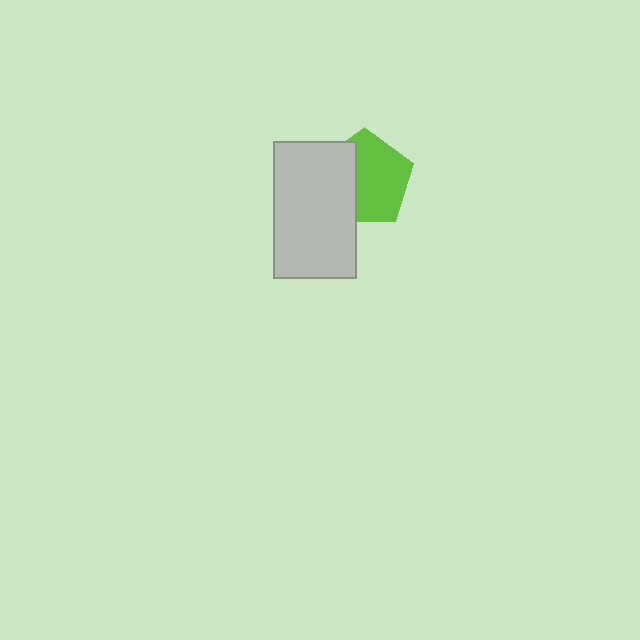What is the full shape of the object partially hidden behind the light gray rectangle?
The partially hidden object is a lime pentagon.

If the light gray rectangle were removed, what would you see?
You would see the complete lime pentagon.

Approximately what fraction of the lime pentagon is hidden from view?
Roughly 39% of the lime pentagon is hidden behind the light gray rectangle.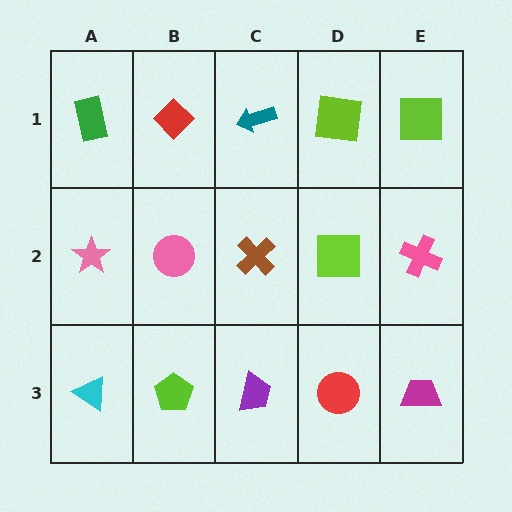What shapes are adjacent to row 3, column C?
A brown cross (row 2, column C), a lime pentagon (row 3, column B), a red circle (row 3, column D).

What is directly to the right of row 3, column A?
A lime pentagon.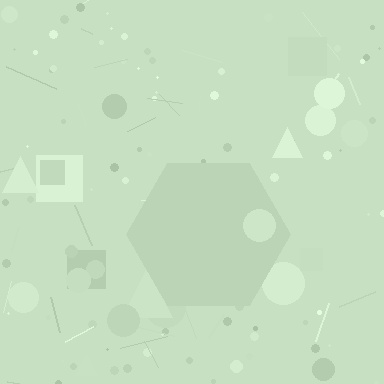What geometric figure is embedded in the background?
A hexagon is embedded in the background.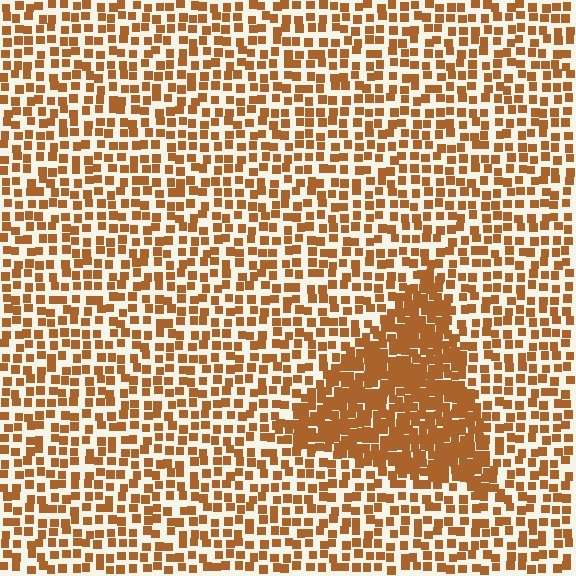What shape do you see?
I see a triangle.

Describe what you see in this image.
The image contains small brown elements arranged at two different densities. A triangle-shaped region is visible where the elements are more densely packed than the surrounding area.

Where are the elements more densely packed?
The elements are more densely packed inside the triangle boundary.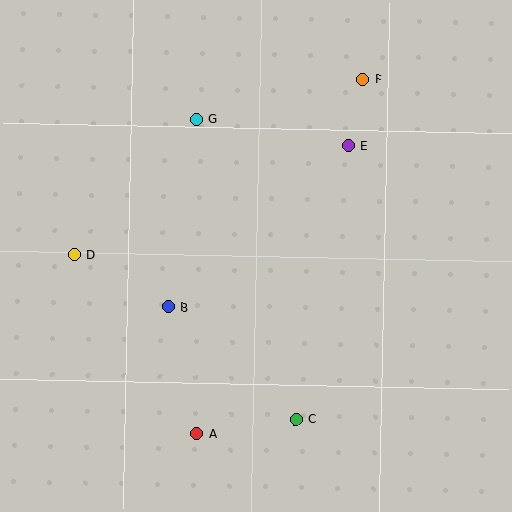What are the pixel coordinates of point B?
Point B is at (168, 307).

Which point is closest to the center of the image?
Point B at (168, 307) is closest to the center.